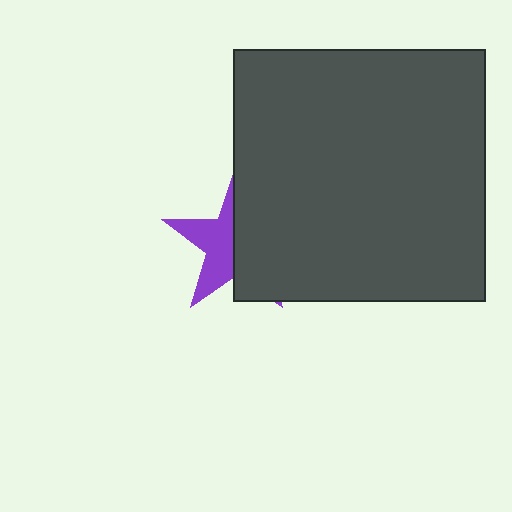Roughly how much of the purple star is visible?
About half of it is visible (roughly 46%).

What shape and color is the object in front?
The object in front is a dark gray square.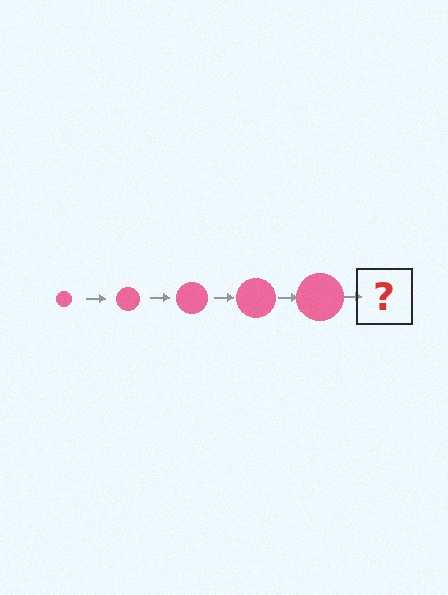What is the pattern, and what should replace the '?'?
The pattern is that the circle gets progressively larger each step. The '?' should be a pink circle, larger than the previous one.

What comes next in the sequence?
The next element should be a pink circle, larger than the previous one.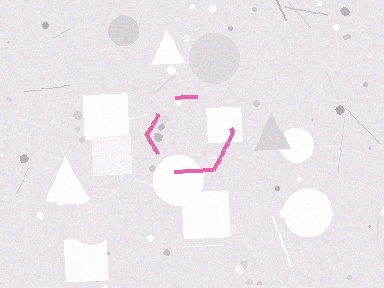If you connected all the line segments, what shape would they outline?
They would outline a hexagon.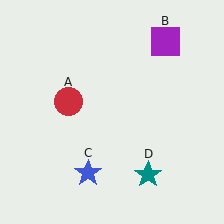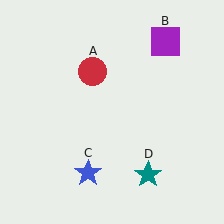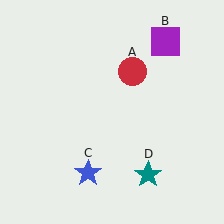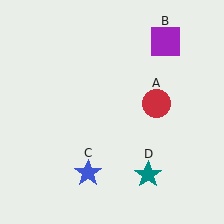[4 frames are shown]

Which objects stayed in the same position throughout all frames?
Purple square (object B) and blue star (object C) and teal star (object D) remained stationary.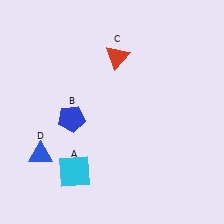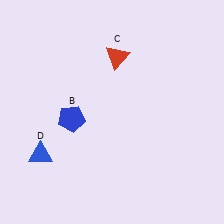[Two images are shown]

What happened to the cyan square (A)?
The cyan square (A) was removed in Image 2. It was in the bottom-left area of Image 1.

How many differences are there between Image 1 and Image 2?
There is 1 difference between the two images.